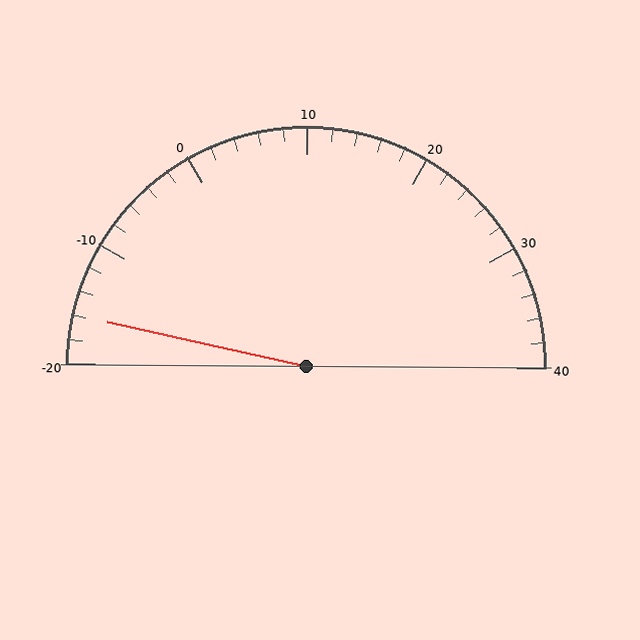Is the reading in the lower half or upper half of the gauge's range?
The reading is in the lower half of the range (-20 to 40).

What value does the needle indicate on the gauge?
The needle indicates approximately -16.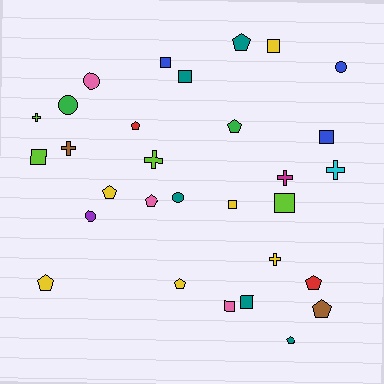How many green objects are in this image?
There are 2 green objects.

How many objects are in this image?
There are 30 objects.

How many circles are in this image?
There are 5 circles.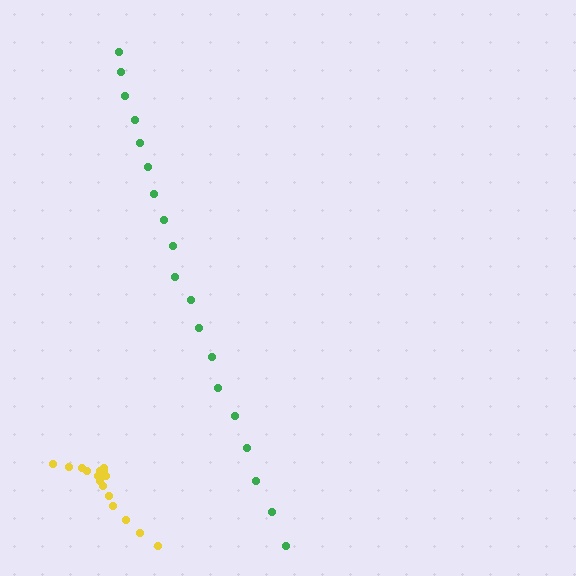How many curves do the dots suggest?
There are 2 distinct paths.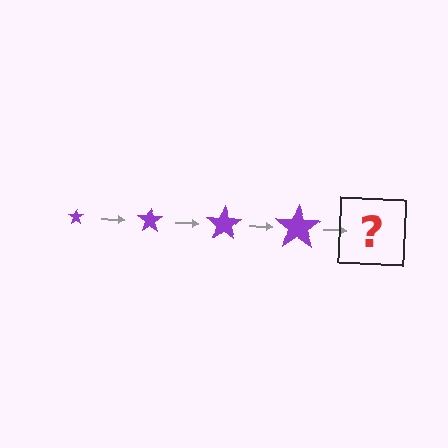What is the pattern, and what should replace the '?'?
The pattern is that the star gets progressively larger each step. The '?' should be a purple star, larger than the previous one.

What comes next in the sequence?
The next element should be a purple star, larger than the previous one.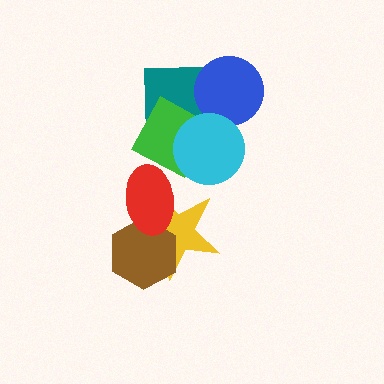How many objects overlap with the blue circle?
2 objects overlap with the blue circle.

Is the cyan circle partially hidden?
No, no other shape covers it.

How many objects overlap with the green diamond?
3 objects overlap with the green diamond.